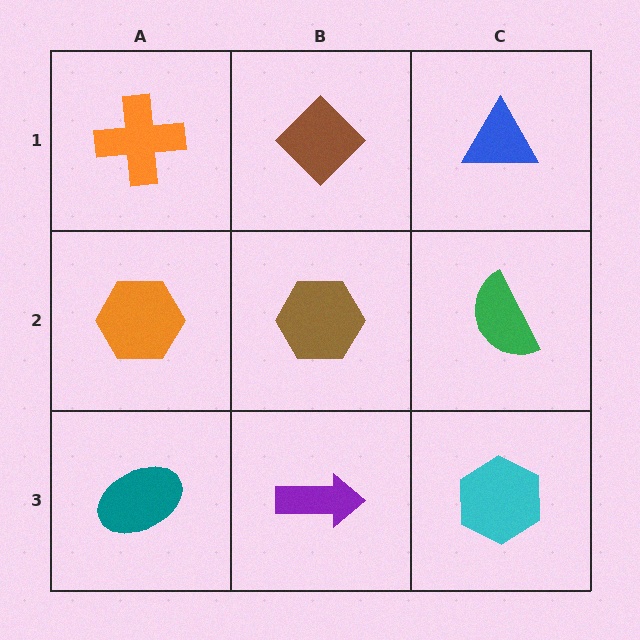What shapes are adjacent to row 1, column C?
A green semicircle (row 2, column C), a brown diamond (row 1, column B).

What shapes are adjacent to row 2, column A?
An orange cross (row 1, column A), a teal ellipse (row 3, column A), a brown hexagon (row 2, column B).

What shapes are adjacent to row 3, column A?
An orange hexagon (row 2, column A), a purple arrow (row 3, column B).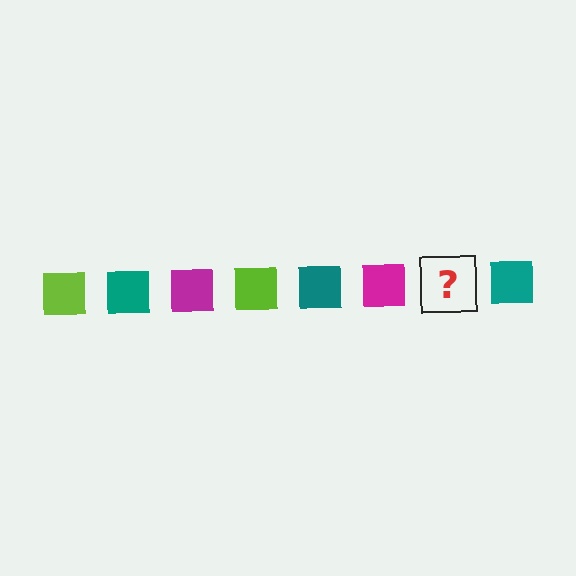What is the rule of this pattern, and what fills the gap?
The rule is that the pattern cycles through lime, teal, magenta squares. The gap should be filled with a lime square.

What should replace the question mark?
The question mark should be replaced with a lime square.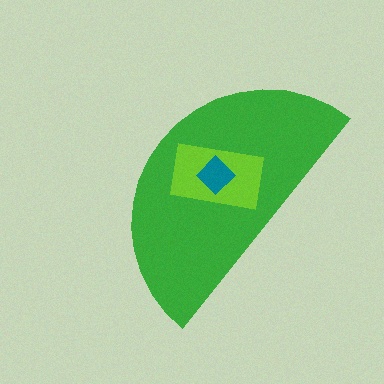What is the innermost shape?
The teal diamond.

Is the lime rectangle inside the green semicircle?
Yes.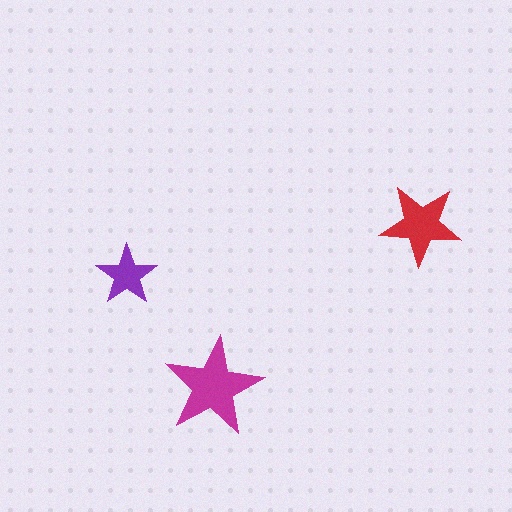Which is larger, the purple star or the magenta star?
The magenta one.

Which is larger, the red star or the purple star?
The red one.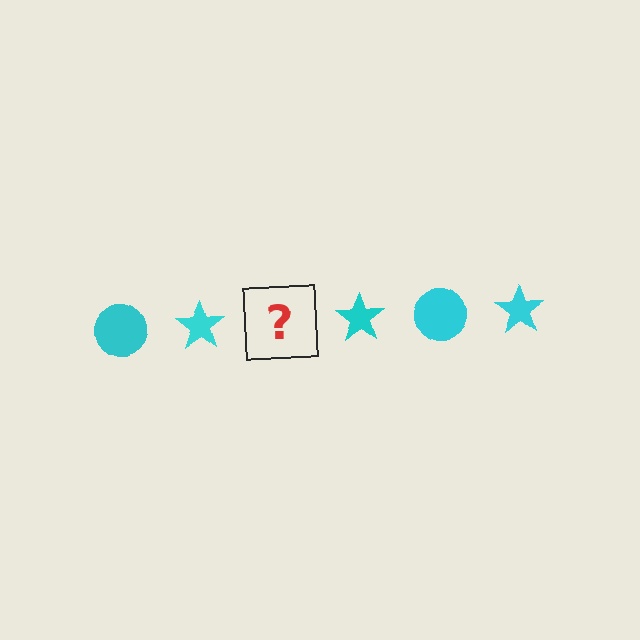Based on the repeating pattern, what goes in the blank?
The blank should be a cyan circle.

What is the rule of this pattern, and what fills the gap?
The rule is that the pattern cycles through circle, star shapes in cyan. The gap should be filled with a cyan circle.